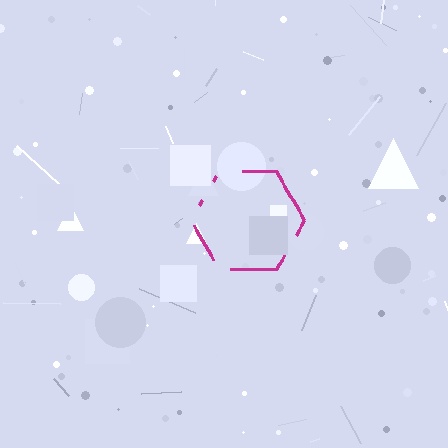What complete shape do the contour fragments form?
The contour fragments form a hexagon.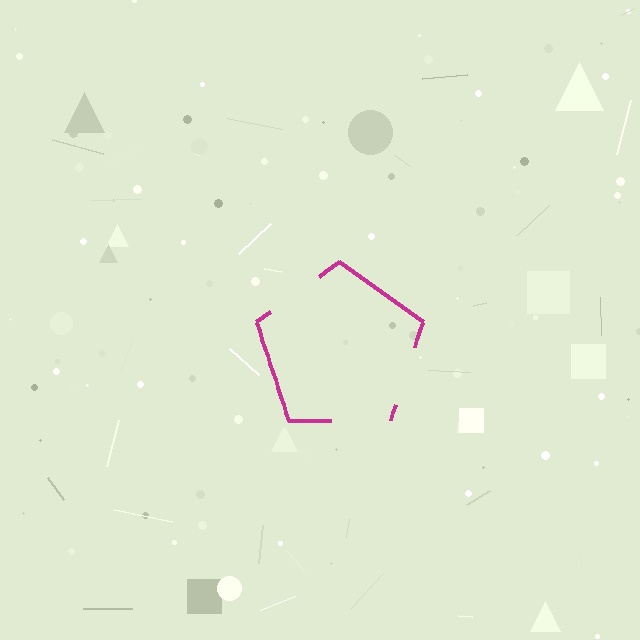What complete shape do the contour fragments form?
The contour fragments form a pentagon.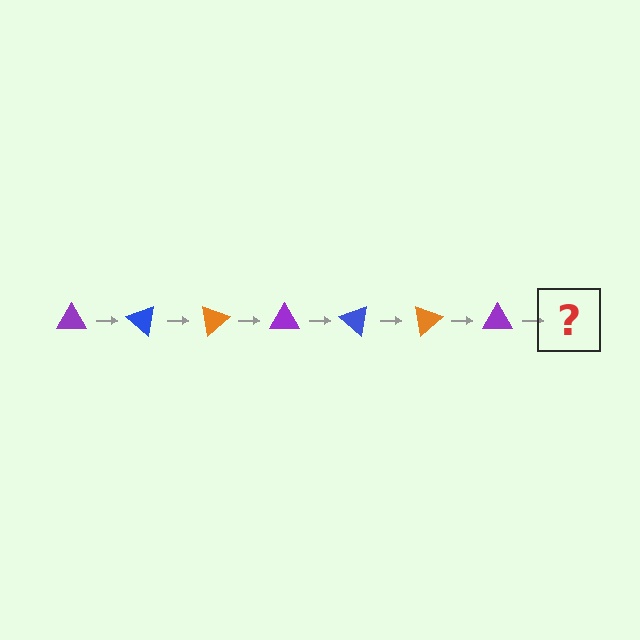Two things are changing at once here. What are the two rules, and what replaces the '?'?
The two rules are that it rotates 40 degrees each step and the color cycles through purple, blue, and orange. The '?' should be a blue triangle, rotated 280 degrees from the start.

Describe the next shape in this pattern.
It should be a blue triangle, rotated 280 degrees from the start.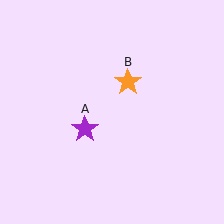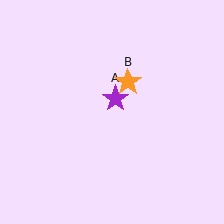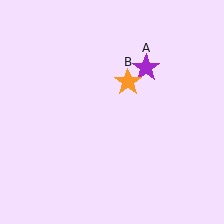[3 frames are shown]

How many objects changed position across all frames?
1 object changed position: purple star (object A).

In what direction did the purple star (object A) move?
The purple star (object A) moved up and to the right.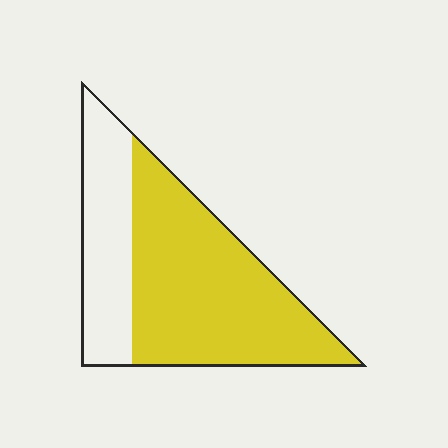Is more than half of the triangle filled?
Yes.